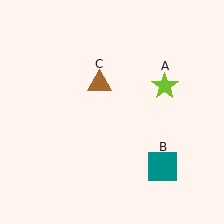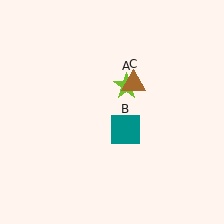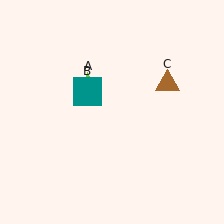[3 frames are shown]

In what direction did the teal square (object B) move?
The teal square (object B) moved up and to the left.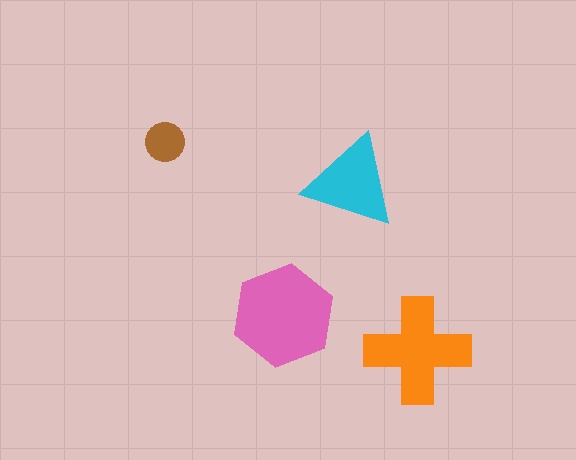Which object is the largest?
The pink hexagon.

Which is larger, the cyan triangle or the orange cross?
The orange cross.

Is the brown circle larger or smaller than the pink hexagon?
Smaller.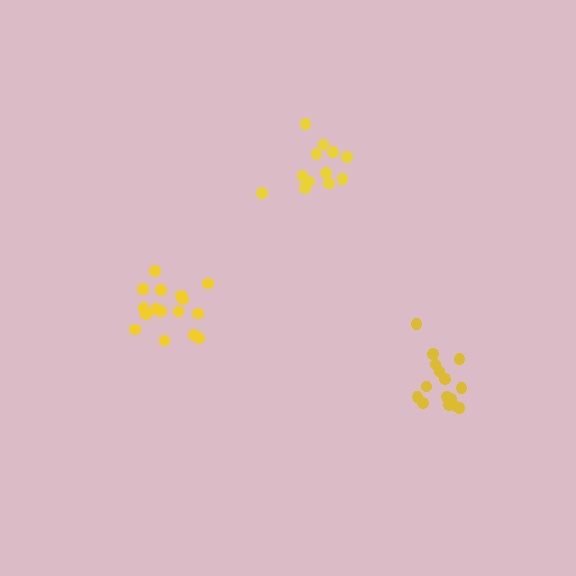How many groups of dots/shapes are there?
There are 3 groups.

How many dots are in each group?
Group 1: 16 dots, Group 2: 12 dots, Group 3: 15 dots (43 total).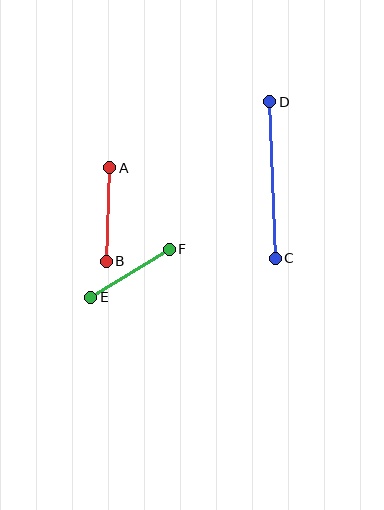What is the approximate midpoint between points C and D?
The midpoint is at approximately (273, 180) pixels.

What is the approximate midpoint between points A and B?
The midpoint is at approximately (108, 214) pixels.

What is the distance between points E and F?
The distance is approximately 92 pixels.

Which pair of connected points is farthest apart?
Points C and D are farthest apart.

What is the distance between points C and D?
The distance is approximately 156 pixels.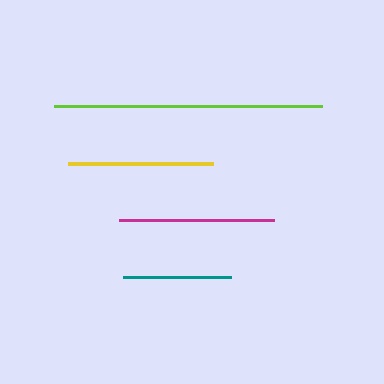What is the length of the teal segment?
The teal segment is approximately 108 pixels long.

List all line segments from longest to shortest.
From longest to shortest: lime, magenta, yellow, teal.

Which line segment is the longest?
The lime line is the longest at approximately 268 pixels.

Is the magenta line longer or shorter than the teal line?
The magenta line is longer than the teal line.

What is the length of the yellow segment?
The yellow segment is approximately 145 pixels long.